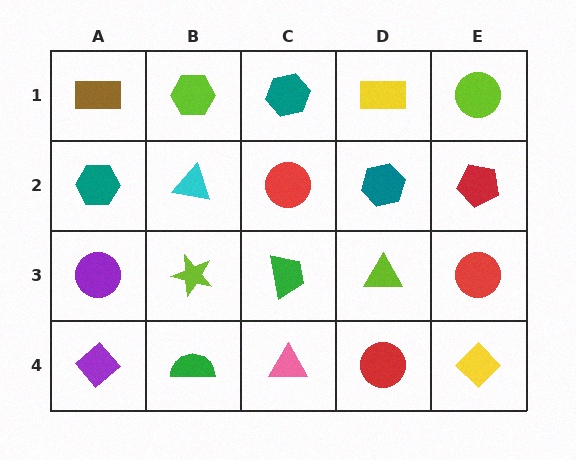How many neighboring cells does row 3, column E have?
3.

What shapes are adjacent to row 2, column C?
A teal hexagon (row 1, column C), a green trapezoid (row 3, column C), a cyan triangle (row 2, column B), a teal hexagon (row 2, column D).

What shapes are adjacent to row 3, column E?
A red pentagon (row 2, column E), a yellow diamond (row 4, column E), a lime triangle (row 3, column D).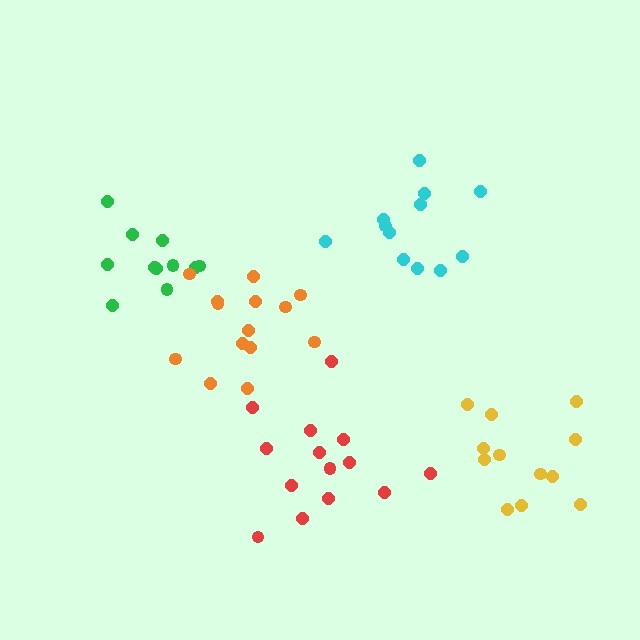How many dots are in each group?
Group 1: 11 dots, Group 2: 12 dots, Group 3: 14 dots, Group 4: 14 dots, Group 5: 12 dots (63 total).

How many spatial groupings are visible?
There are 5 spatial groupings.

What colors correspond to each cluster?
The clusters are colored: green, cyan, orange, red, yellow.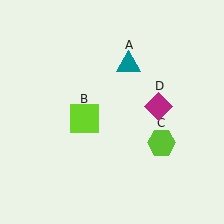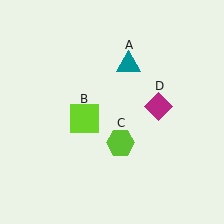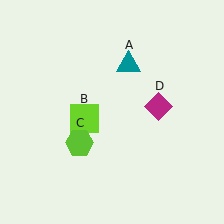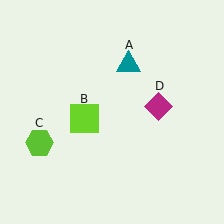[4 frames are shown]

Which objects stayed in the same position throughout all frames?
Teal triangle (object A) and lime square (object B) and magenta diamond (object D) remained stationary.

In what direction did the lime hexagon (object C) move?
The lime hexagon (object C) moved left.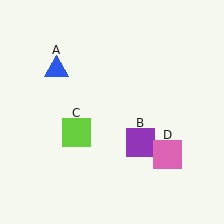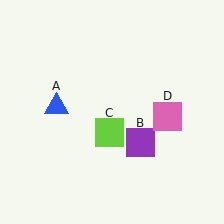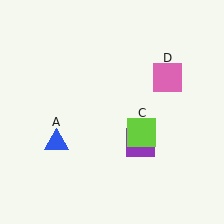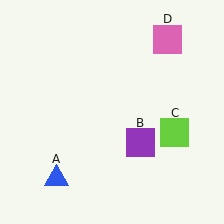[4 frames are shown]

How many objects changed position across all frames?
3 objects changed position: blue triangle (object A), lime square (object C), pink square (object D).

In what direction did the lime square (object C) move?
The lime square (object C) moved right.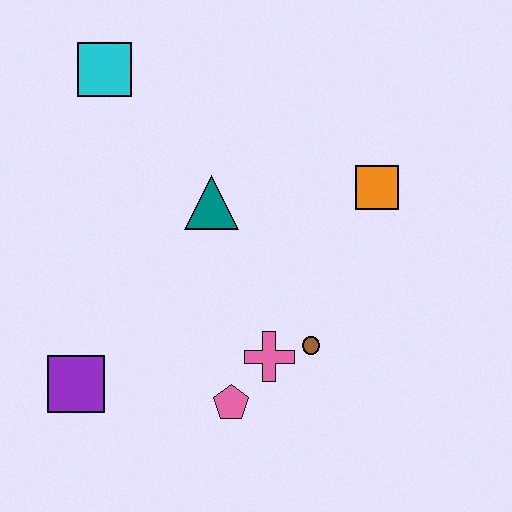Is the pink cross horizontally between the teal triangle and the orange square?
Yes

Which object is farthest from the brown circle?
The cyan square is farthest from the brown circle.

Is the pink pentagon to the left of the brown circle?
Yes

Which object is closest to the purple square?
The pink pentagon is closest to the purple square.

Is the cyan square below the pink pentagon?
No